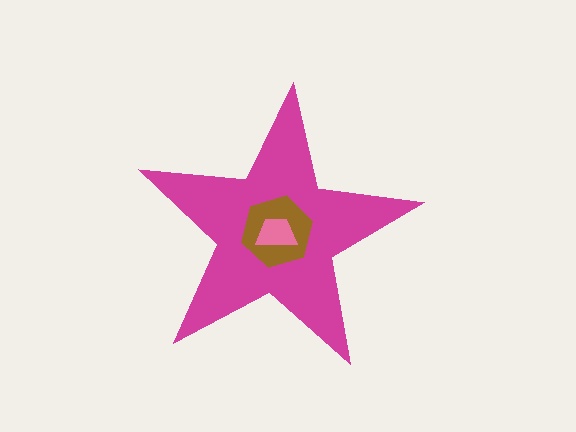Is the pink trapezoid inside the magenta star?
Yes.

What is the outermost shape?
The magenta star.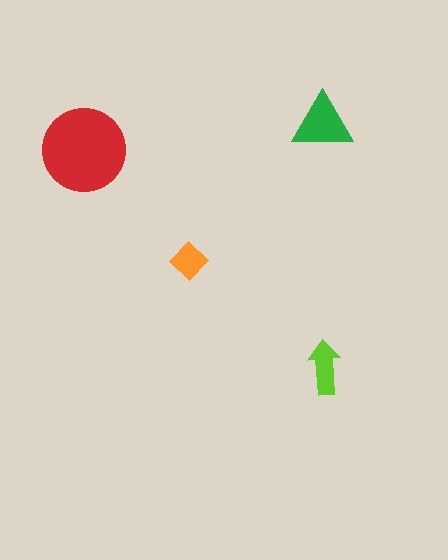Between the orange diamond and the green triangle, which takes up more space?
The green triangle.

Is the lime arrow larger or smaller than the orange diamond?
Larger.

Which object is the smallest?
The orange diamond.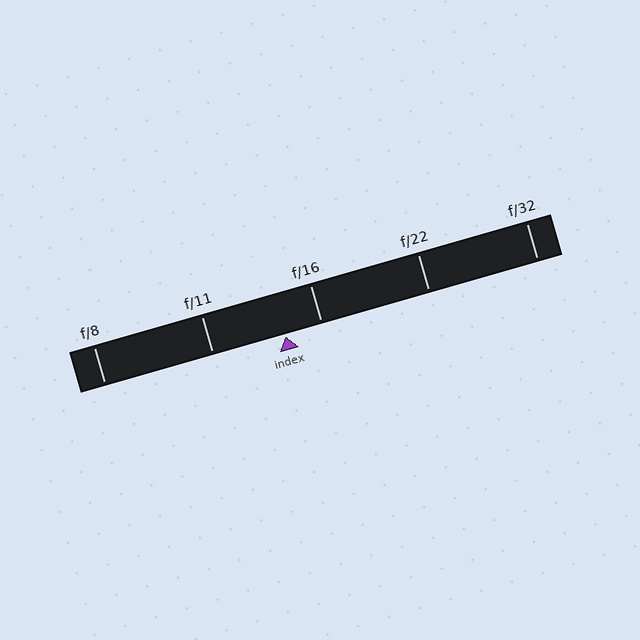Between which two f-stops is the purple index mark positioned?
The index mark is between f/11 and f/16.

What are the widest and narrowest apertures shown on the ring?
The widest aperture shown is f/8 and the narrowest is f/32.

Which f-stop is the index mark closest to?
The index mark is closest to f/16.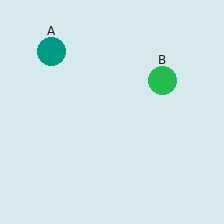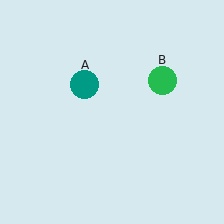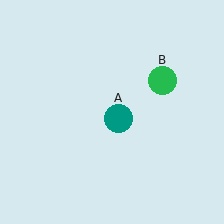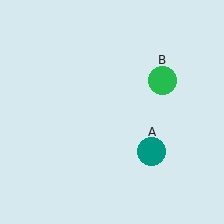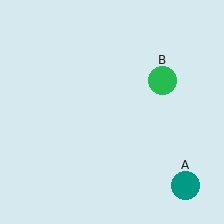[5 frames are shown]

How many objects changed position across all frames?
1 object changed position: teal circle (object A).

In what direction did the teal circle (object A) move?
The teal circle (object A) moved down and to the right.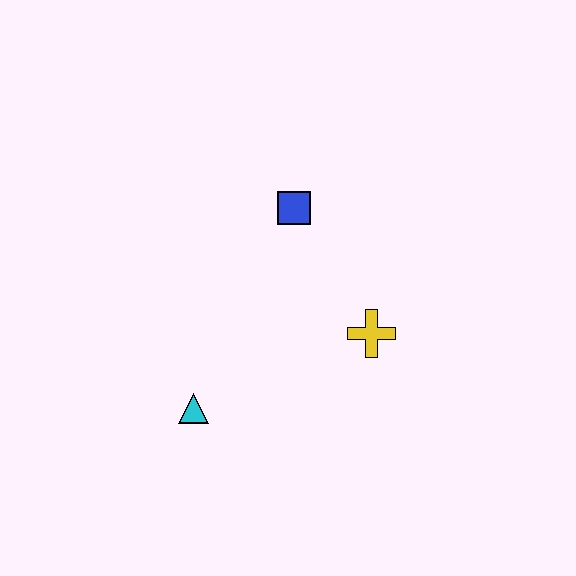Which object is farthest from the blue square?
The cyan triangle is farthest from the blue square.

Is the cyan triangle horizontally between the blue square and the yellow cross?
No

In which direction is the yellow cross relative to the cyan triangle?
The yellow cross is to the right of the cyan triangle.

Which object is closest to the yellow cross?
The blue square is closest to the yellow cross.